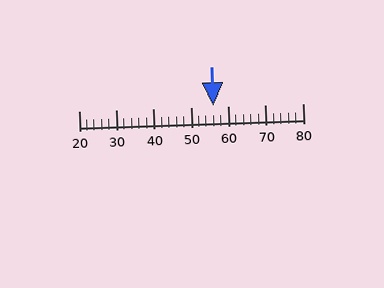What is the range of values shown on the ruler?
The ruler shows values from 20 to 80.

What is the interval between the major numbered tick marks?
The major tick marks are spaced 10 units apart.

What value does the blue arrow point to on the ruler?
The blue arrow points to approximately 56.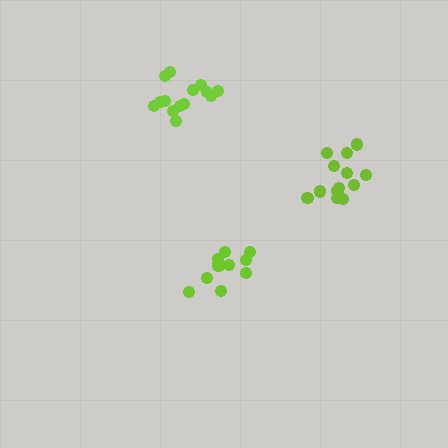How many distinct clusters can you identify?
There are 3 distinct clusters.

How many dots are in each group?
Group 1: 14 dots, Group 2: 12 dots, Group 3: 13 dots (39 total).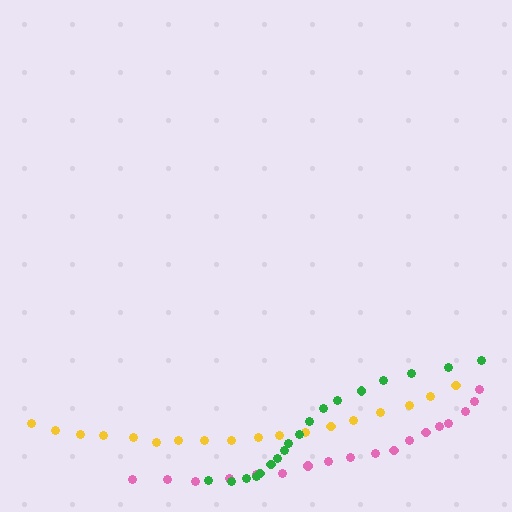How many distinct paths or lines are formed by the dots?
There are 3 distinct paths.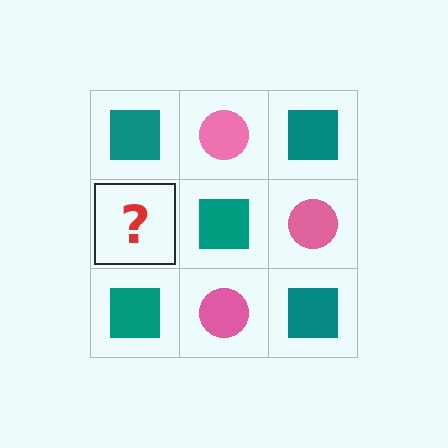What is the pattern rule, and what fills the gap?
The rule is that it alternates teal square and pink circle in a checkerboard pattern. The gap should be filled with a pink circle.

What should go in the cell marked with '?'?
The missing cell should contain a pink circle.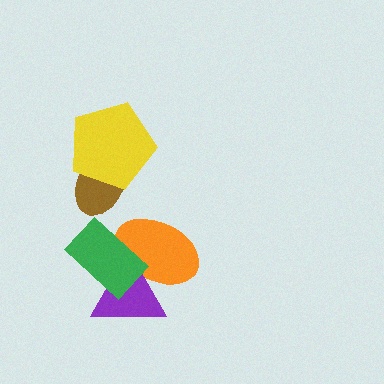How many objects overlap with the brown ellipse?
1 object overlaps with the brown ellipse.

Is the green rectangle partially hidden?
No, no other shape covers it.